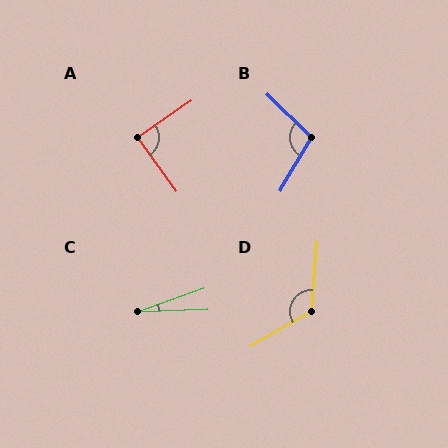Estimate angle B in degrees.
Approximately 103 degrees.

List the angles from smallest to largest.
C (17°), A (89°), B (103°), D (124°).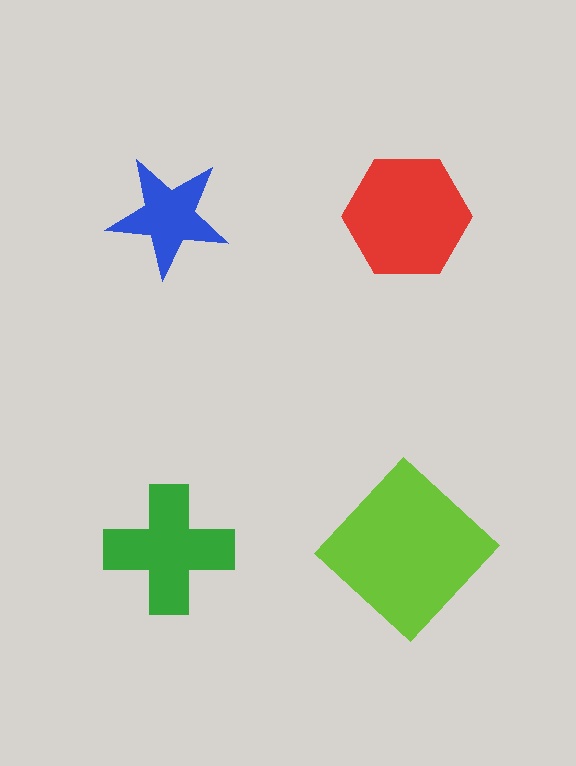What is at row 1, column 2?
A red hexagon.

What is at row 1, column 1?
A blue star.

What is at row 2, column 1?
A green cross.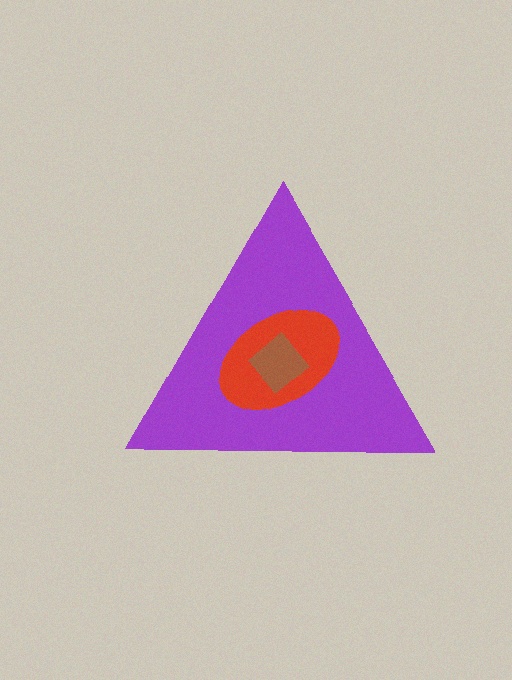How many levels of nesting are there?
3.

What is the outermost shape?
The purple triangle.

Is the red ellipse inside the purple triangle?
Yes.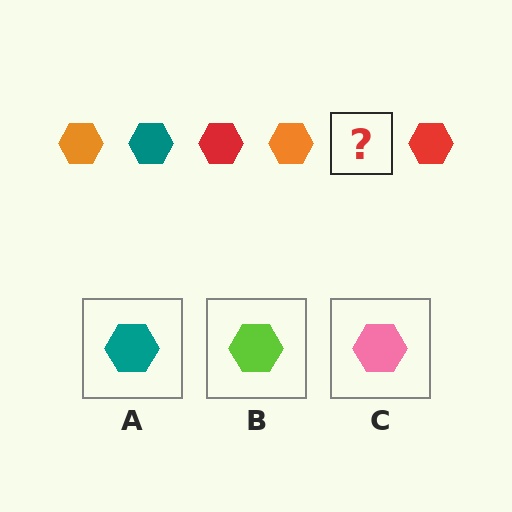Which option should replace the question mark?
Option A.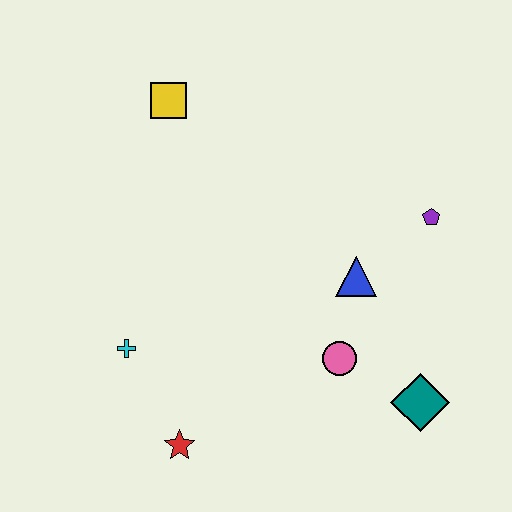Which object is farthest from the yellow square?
The teal diamond is farthest from the yellow square.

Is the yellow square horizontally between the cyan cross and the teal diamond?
Yes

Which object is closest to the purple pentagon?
The blue triangle is closest to the purple pentagon.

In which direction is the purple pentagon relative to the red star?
The purple pentagon is to the right of the red star.